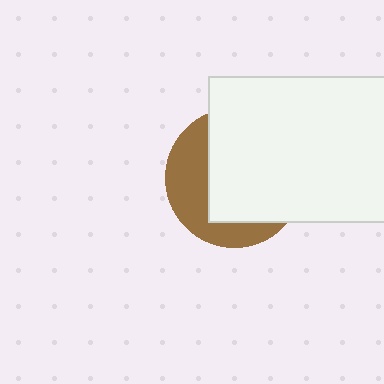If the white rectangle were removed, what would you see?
You would see the complete brown circle.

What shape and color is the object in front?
The object in front is a white rectangle.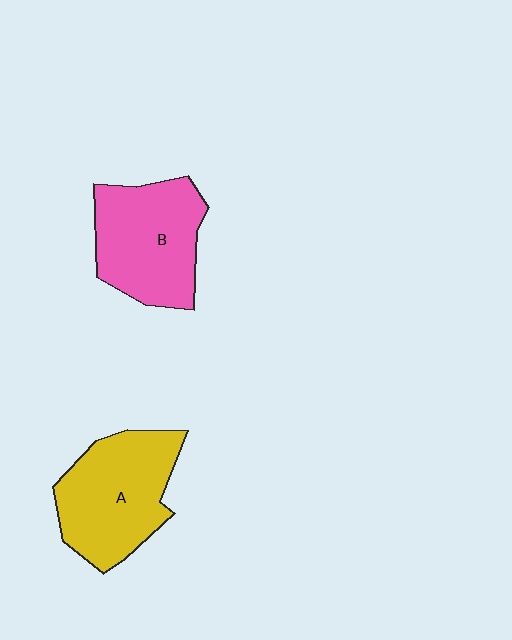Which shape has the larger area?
Shape A (yellow).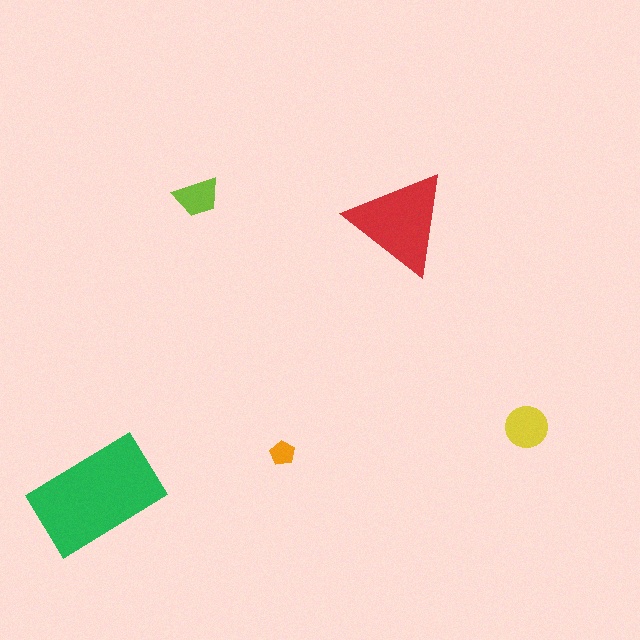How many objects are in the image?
There are 5 objects in the image.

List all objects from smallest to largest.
The orange pentagon, the lime trapezoid, the yellow circle, the red triangle, the green rectangle.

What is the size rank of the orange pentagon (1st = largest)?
5th.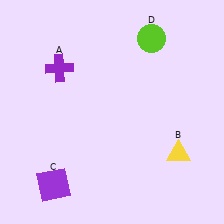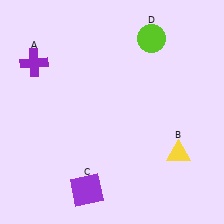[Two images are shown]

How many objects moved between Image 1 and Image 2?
2 objects moved between the two images.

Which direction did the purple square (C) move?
The purple square (C) moved right.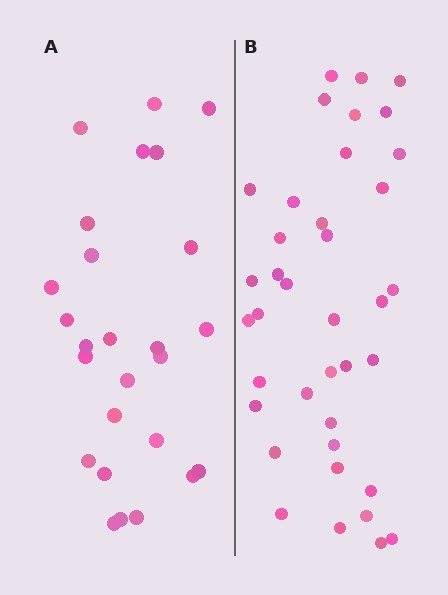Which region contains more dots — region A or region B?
Region B (the right region) has more dots.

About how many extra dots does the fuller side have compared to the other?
Region B has roughly 12 or so more dots than region A.